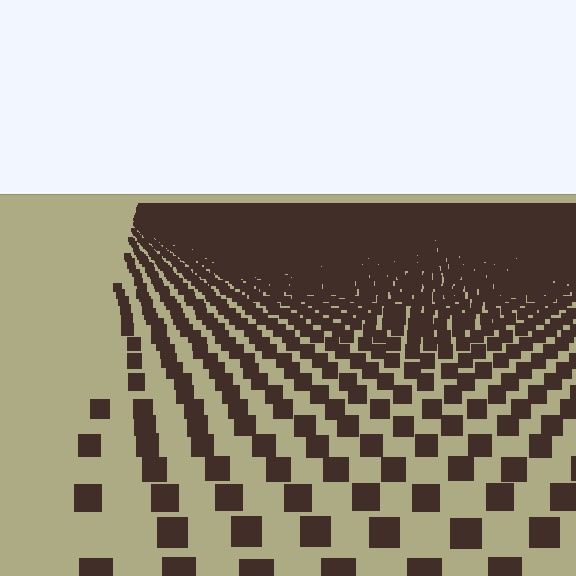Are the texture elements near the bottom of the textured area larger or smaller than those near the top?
Larger. Near the bottom, elements are closer to the viewer and appear at a bigger on-screen size.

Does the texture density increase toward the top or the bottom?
Density increases toward the top.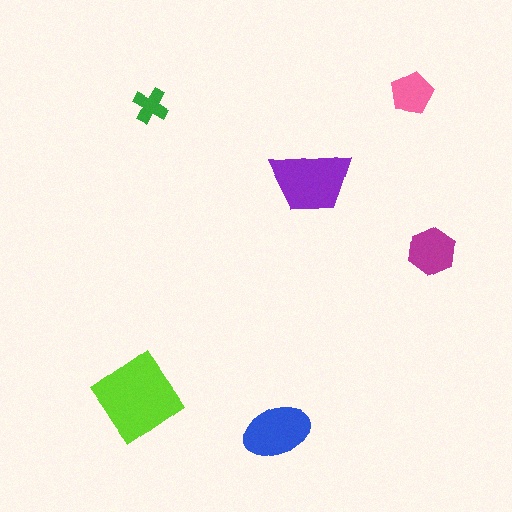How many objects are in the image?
There are 6 objects in the image.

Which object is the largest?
The lime diamond.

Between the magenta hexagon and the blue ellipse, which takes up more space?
The blue ellipse.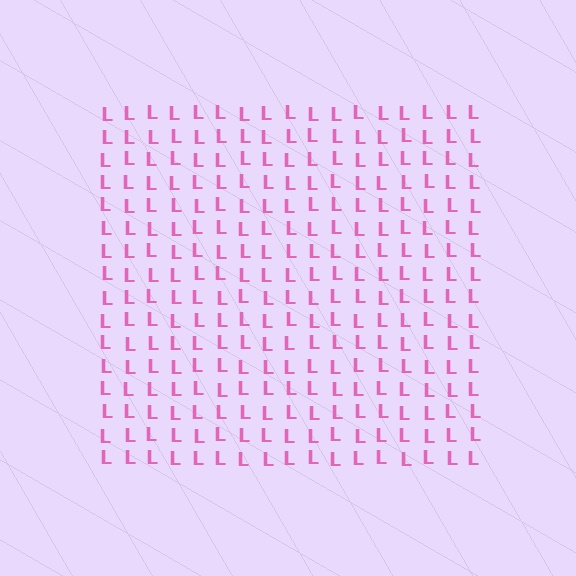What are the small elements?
The small elements are letter L's.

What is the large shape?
The large shape is a square.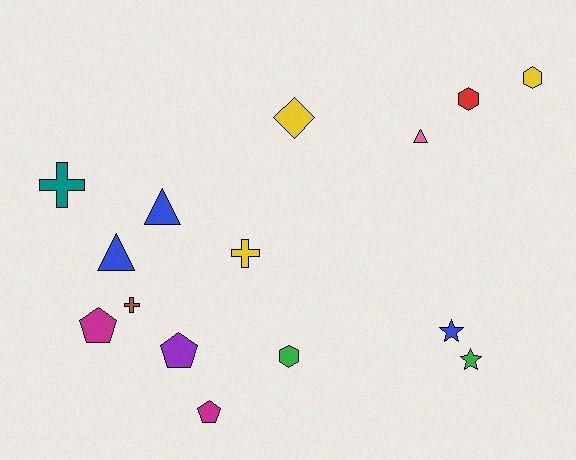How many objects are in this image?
There are 15 objects.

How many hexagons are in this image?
There are 3 hexagons.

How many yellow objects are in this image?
There are 3 yellow objects.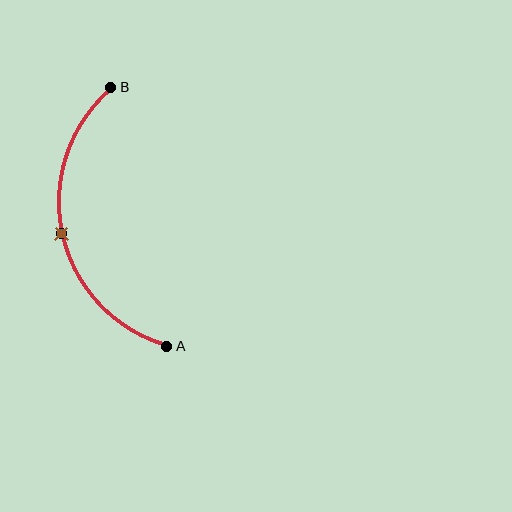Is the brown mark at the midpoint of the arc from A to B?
Yes. The brown mark lies on the arc at equal arc-length from both A and B — it is the arc midpoint.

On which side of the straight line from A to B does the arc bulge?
The arc bulges to the left of the straight line connecting A and B.